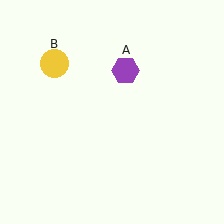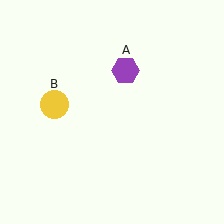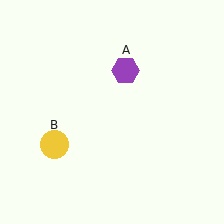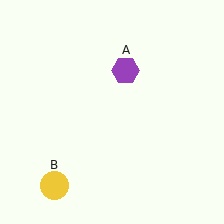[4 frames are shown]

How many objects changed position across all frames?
1 object changed position: yellow circle (object B).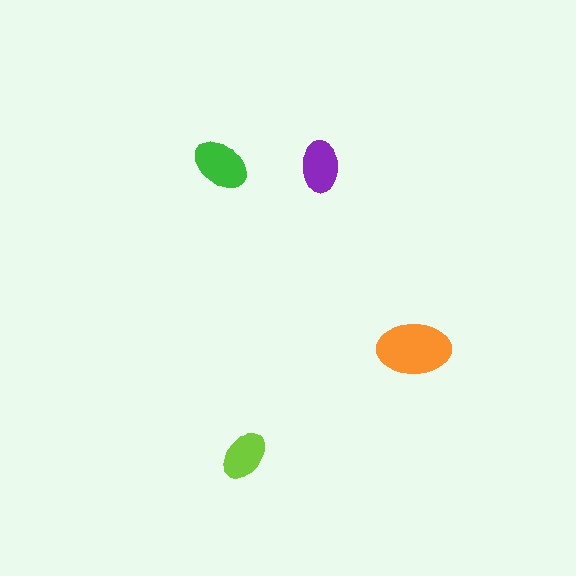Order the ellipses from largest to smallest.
the orange one, the green one, the purple one, the lime one.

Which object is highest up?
The green ellipse is topmost.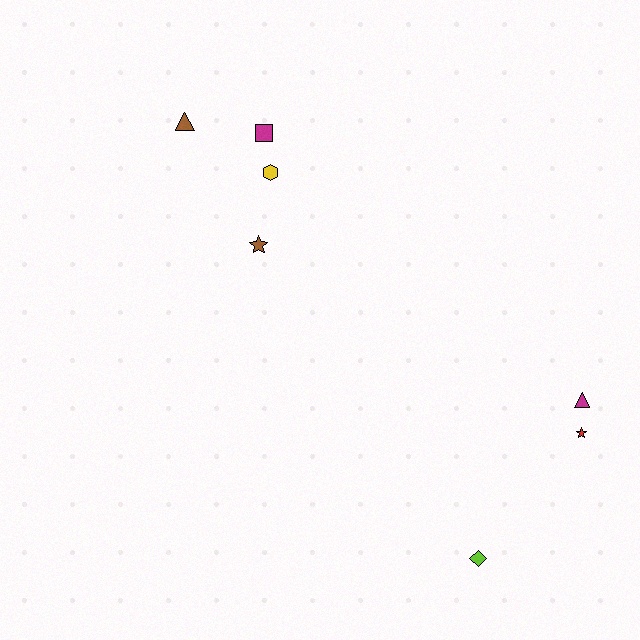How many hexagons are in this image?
There is 1 hexagon.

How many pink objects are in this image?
There are no pink objects.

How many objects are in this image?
There are 7 objects.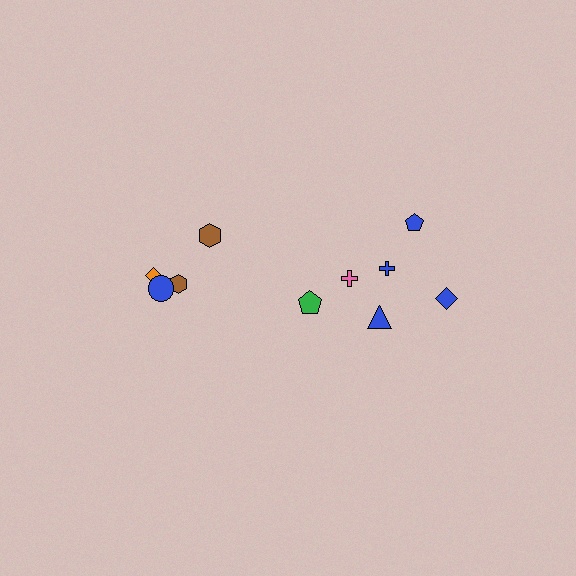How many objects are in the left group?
There are 4 objects.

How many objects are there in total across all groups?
There are 10 objects.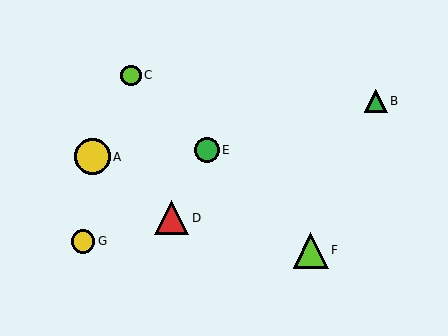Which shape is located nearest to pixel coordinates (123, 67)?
The lime circle (labeled C) at (131, 75) is nearest to that location.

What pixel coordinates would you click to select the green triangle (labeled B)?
Click at (376, 101) to select the green triangle B.